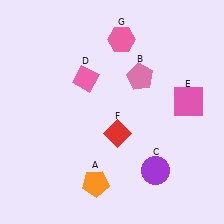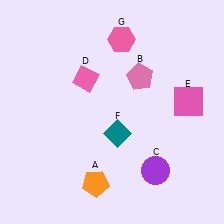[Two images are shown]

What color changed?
The diamond (F) changed from red in Image 1 to teal in Image 2.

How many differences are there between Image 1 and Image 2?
There is 1 difference between the two images.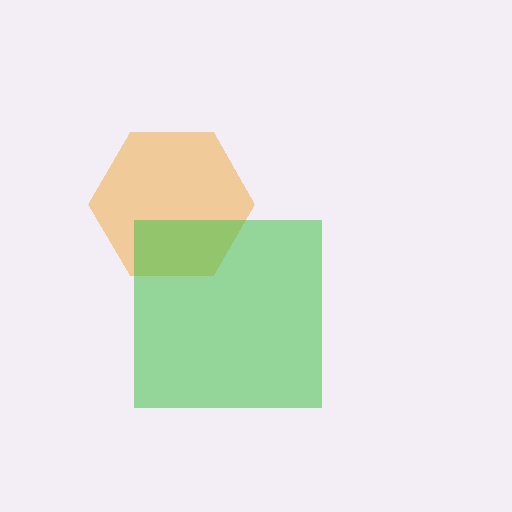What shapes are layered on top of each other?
The layered shapes are: an orange hexagon, a green square.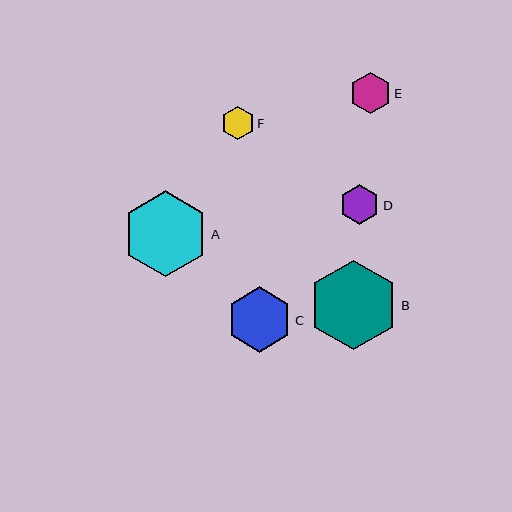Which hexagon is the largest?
Hexagon B is the largest with a size of approximately 89 pixels.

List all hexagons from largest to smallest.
From largest to smallest: B, A, C, E, D, F.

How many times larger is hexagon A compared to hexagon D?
Hexagon A is approximately 2.1 times the size of hexagon D.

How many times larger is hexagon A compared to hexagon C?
Hexagon A is approximately 1.3 times the size of hexagon C.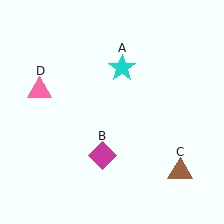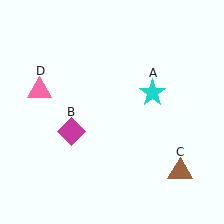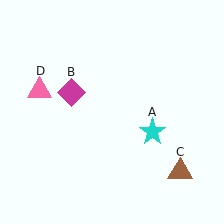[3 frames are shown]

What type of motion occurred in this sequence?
The cyan star (object A), magenta diamond (object B) rotated clockwise around the center of the scene.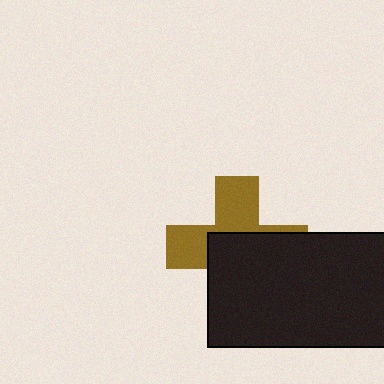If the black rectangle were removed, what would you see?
You would see the complete brown cross.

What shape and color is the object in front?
The object in front is a black rectangle.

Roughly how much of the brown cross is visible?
A small part of it is visible (roughly 44%).